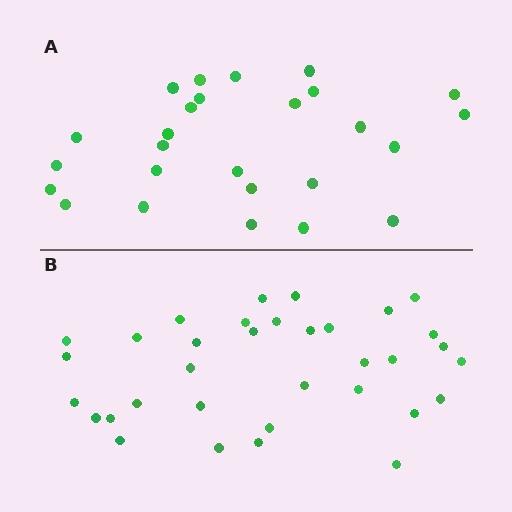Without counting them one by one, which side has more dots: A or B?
Region B (the bottom region) has more dots.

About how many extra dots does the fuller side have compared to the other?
Region B has roughly 8 or so more dots than region A.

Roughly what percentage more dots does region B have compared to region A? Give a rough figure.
About 30% more.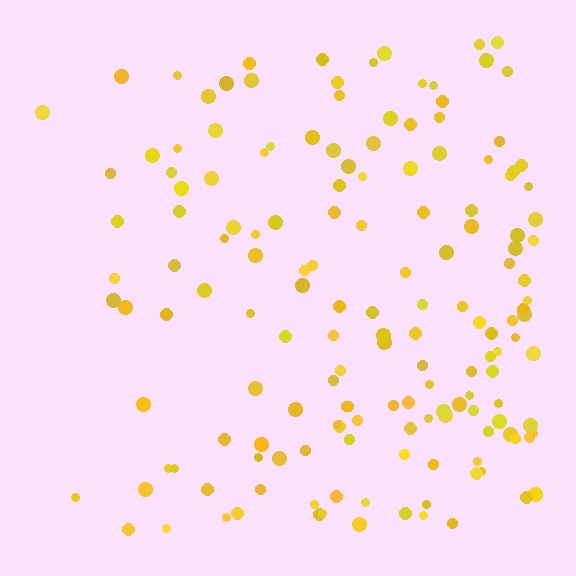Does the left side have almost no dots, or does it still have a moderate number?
Still a moderate number, just noticeably fewer than the right.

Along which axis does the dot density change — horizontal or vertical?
Horizontal.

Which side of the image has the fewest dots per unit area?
The left.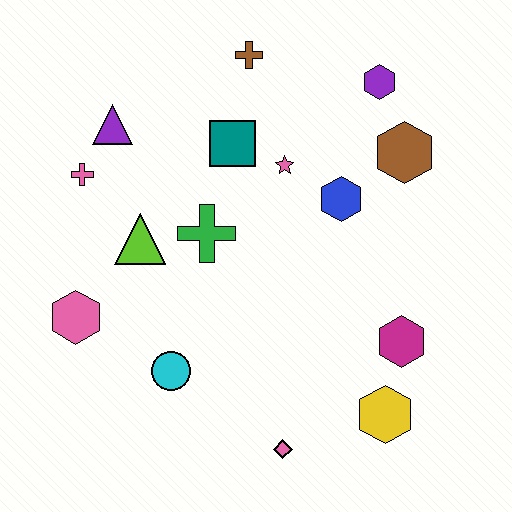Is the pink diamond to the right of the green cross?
Yes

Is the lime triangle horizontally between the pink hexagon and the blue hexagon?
Yes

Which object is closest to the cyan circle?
The pink hexagon is closest to the cyan circle.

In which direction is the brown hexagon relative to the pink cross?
The brown hexagon is to the right of the pink cross.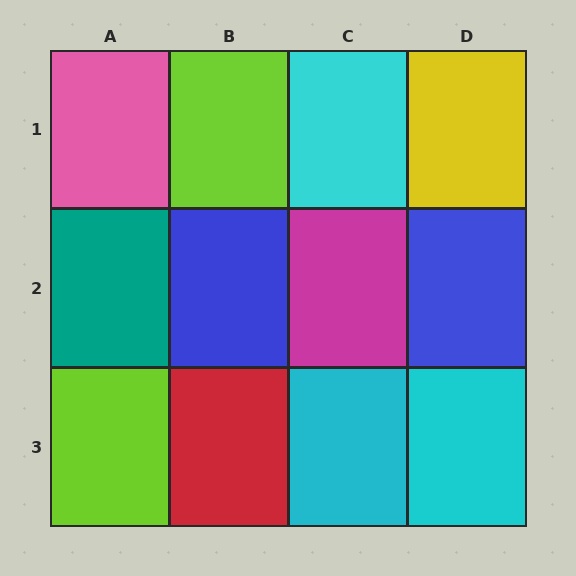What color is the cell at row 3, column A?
Lime.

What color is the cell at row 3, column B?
Red.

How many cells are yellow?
1 cell is yellow.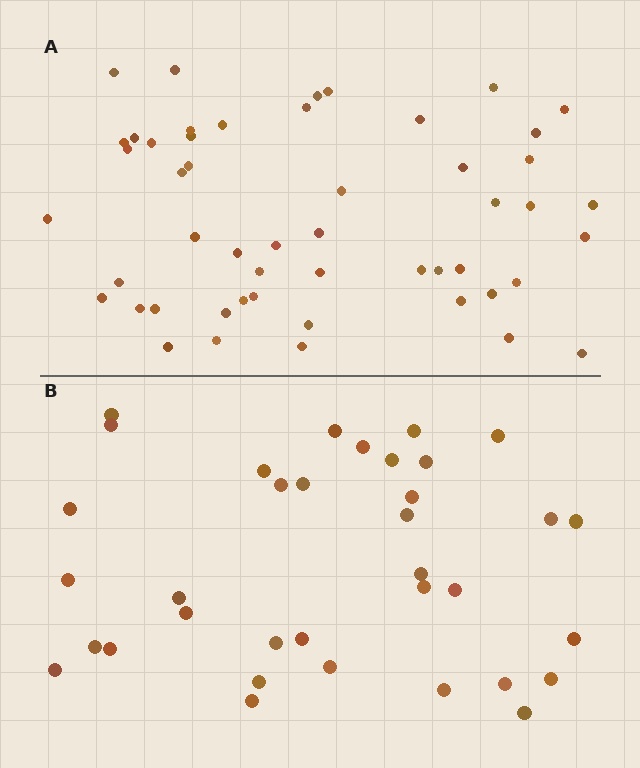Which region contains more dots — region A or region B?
Region A (the top region) has more dots.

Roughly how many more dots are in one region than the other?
Region A has approximately 15 more dots than region B.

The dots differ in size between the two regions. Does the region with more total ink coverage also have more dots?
No. Region B has more total ink coverage because its dots are larger, but region A actually contains more individual dots. Total area can be misleading — the number of items is what matters here.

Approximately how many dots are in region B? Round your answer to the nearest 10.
About 40 dots. (The exact count is 35, which rounds to 40.)